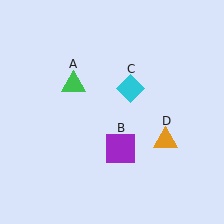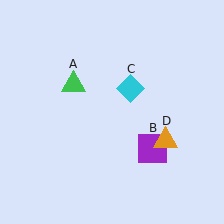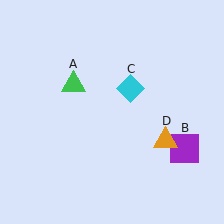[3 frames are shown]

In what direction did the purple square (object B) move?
The purple square (object B) moved right.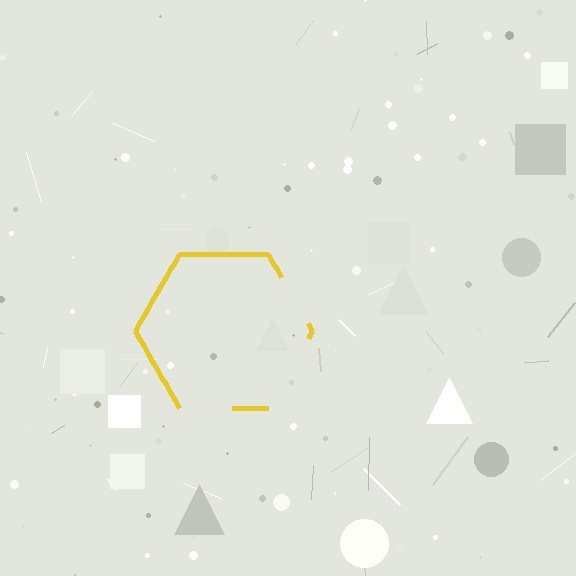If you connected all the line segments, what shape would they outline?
They would outline a hexagon.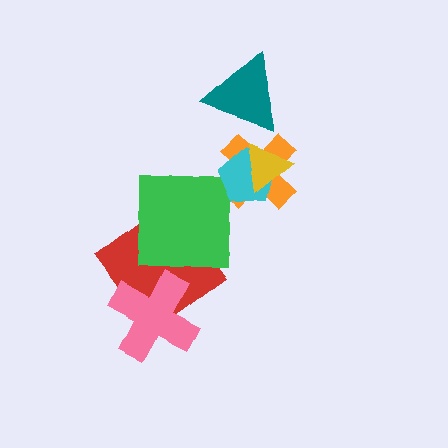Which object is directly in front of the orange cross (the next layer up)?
The teal triangle is directly in front of the orange cross.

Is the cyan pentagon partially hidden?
Yes, it is partially covered by another shape.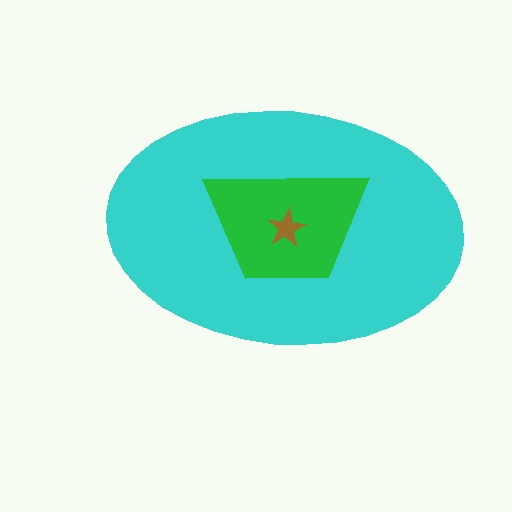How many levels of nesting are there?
3.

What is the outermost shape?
The cyan ellipse.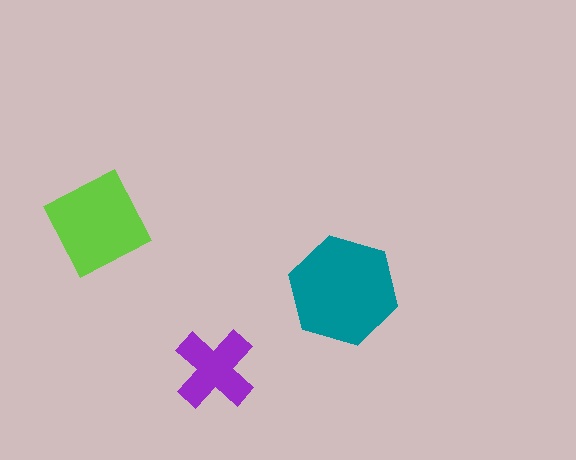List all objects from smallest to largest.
The purple cross, the lime diamond, the teal hexagon.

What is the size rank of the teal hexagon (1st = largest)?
1st.